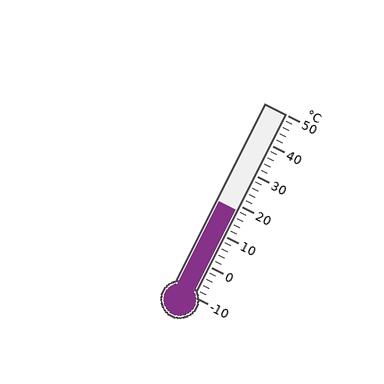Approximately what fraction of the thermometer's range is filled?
The thermometer is filled to approximately 45% of its range.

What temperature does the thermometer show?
The thermometer shows approximately 18°C.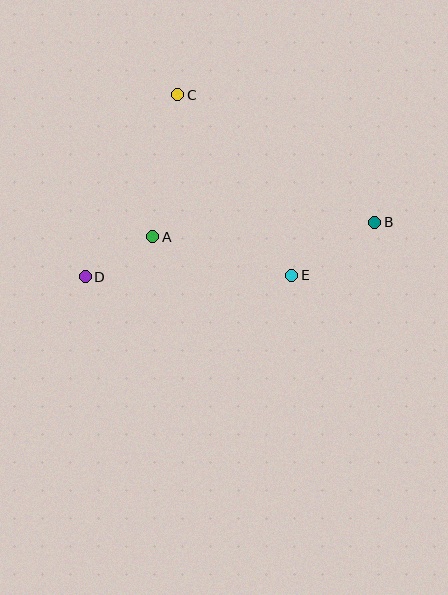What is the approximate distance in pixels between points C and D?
The distance between C and D is approximately 204 pixels.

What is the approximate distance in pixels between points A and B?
The distance between A and B is approximately 223 pixels.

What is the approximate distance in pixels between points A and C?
The distance between A and C is approximately 144 pixels.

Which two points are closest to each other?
Points A and D are closest to each other.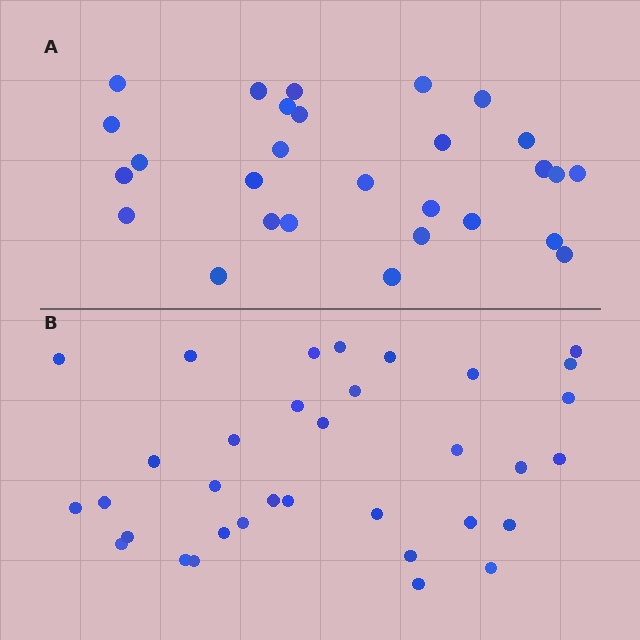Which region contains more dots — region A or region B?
Region B (the bottom region) has more dots.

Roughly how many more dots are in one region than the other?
Region B has about 6 more dots than region A.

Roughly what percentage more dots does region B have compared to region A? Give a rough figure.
About 20% more.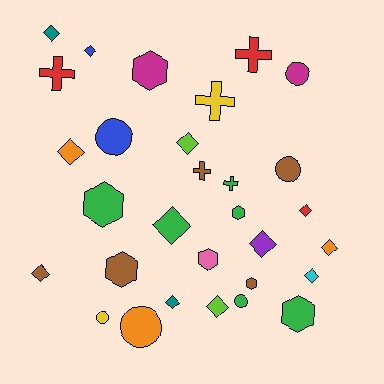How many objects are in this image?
There are 30 objects.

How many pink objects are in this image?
There is 1 pink object.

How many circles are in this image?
There are 6 circles.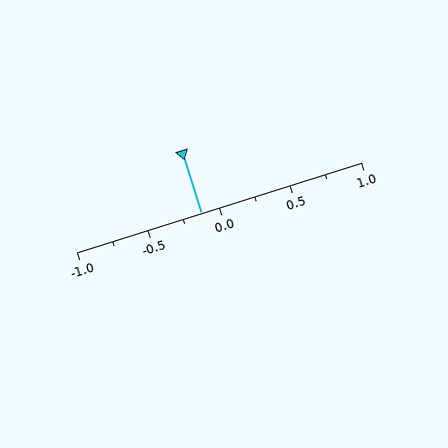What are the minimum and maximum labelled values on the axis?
The axis runs from -1.0 to 1.0.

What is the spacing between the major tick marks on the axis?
The major ticks are spaced 0.5 apart.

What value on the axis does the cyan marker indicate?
The marker indicates approximately -0.12.